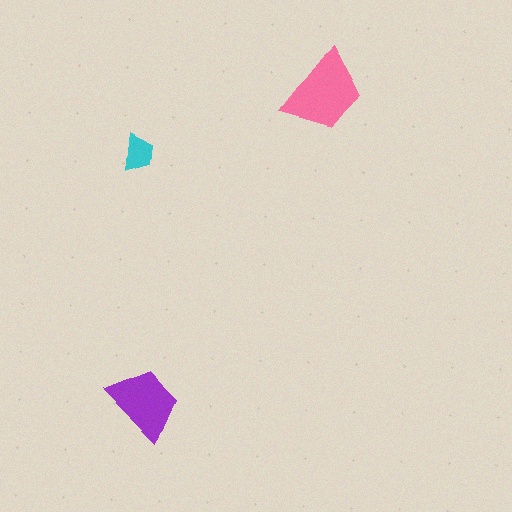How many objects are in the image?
There are 3 objects in the image.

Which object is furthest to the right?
The pink trapezoid is rightmost.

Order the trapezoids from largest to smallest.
the pink one, the purple one, the cyan one.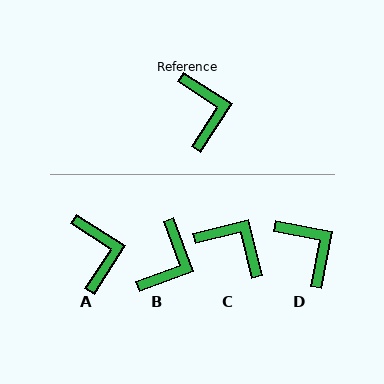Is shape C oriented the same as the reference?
No, it is off by about 47 degrees.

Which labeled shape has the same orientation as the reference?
A.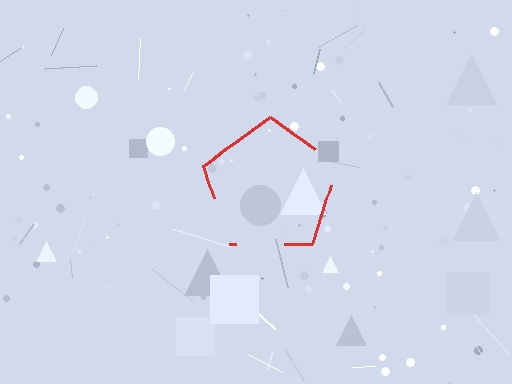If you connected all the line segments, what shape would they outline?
They would outline a pentagon.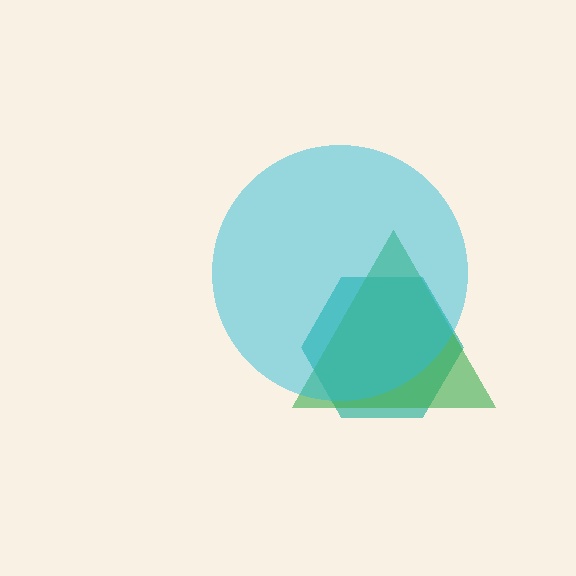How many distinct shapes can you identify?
There are 3 distinct shapes: a teal hexagon, a green triangle, a cyan circle.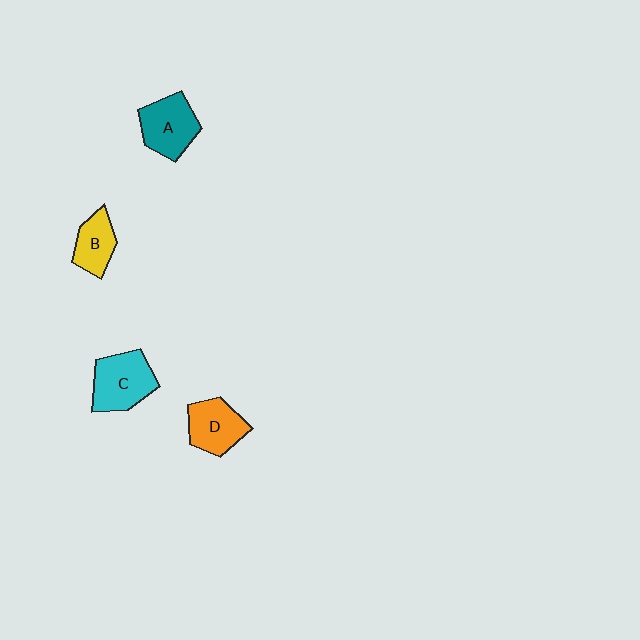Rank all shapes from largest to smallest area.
From largest to smallest: C (cyan), A (teal), D (orange), B (yellow).